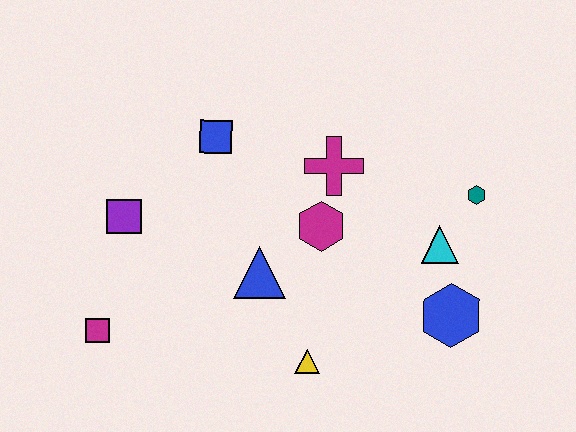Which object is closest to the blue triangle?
The magenta hexagon is closest to the blue triangle.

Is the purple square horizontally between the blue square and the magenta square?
Yes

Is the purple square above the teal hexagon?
No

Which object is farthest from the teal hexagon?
The magenta square is farthest from the teal hexagon.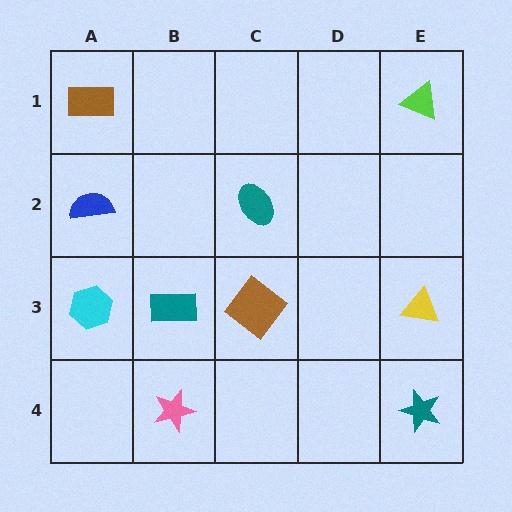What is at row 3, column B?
A teal rectangle.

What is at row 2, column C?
A teal ellipse.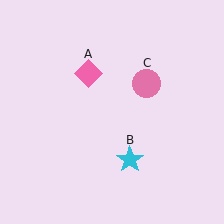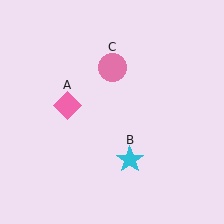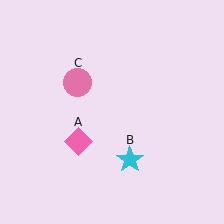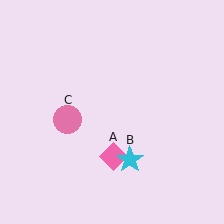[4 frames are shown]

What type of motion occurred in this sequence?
The pink diamond (object A), pink circle (object C) rotated counterclockwise around the center of the scene.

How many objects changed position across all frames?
2 objects changed position: pink diamond (object A), pink circle (object C).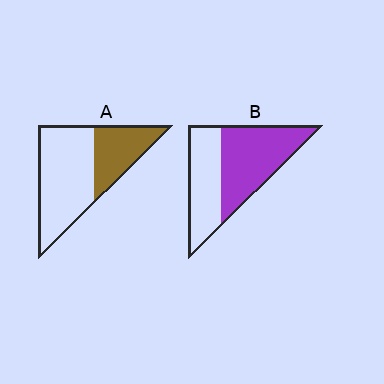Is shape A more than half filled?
No.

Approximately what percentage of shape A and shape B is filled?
A is approximately 35% and B is approximately 55%.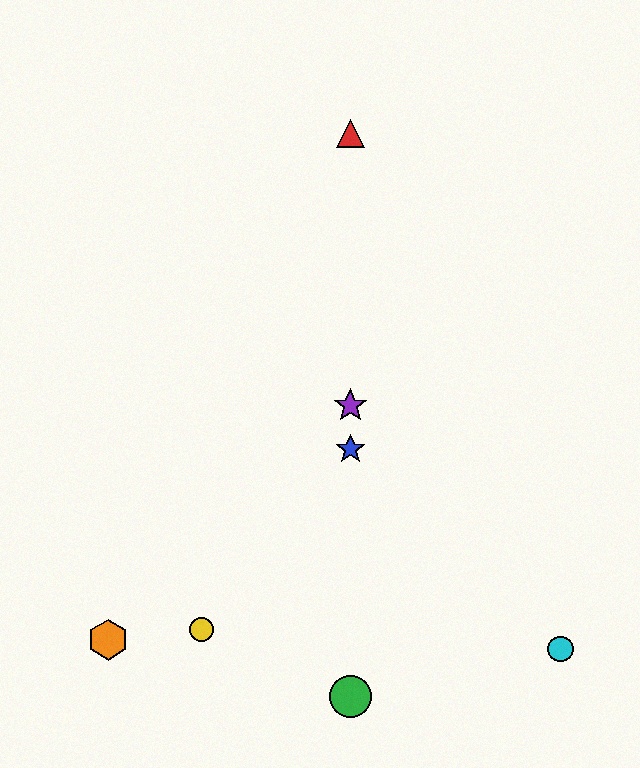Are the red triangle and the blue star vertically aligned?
Yes, both are at x≈350.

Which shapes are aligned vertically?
The red triangle, the blue star, the green circle, the purple star are aligned vertically.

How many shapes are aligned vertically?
4 shapes (the red triangle, the blue star, the green circle, the purple star) are aligned vertically.